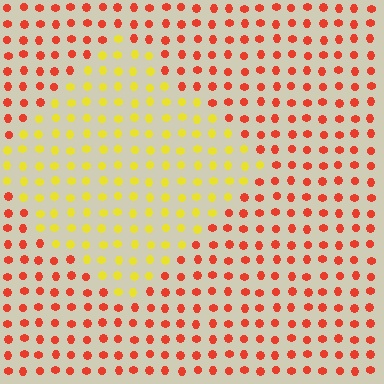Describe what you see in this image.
The image is filled with small red elements in a uniform arrangement. A diamond-shaped region is visible where the elements are tinted to a slightly different hue, forming a subtle color boundary.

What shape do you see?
I see a diamond.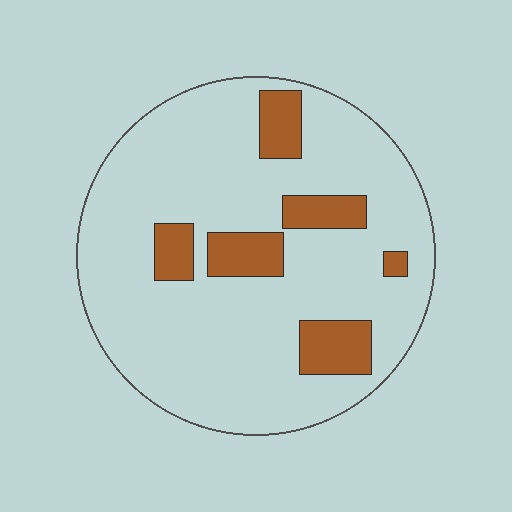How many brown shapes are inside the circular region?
6.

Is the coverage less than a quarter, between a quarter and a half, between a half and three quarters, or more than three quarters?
Less than a quarter.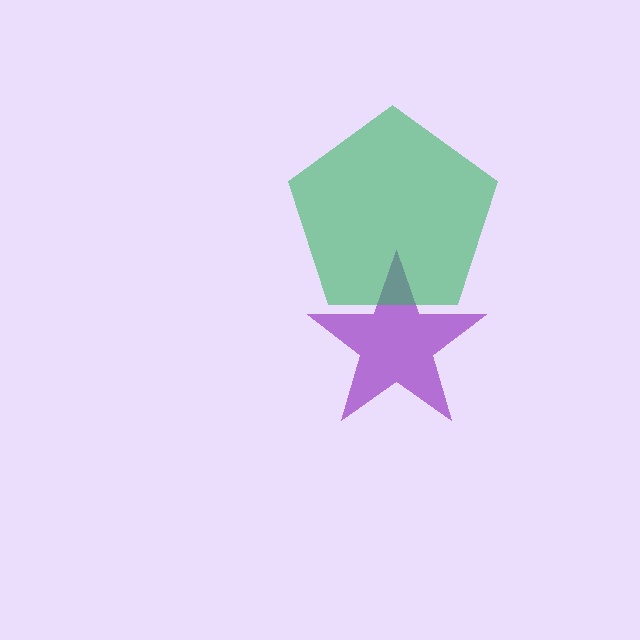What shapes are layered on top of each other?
The layered shapes are: a purple star, a green pentagon.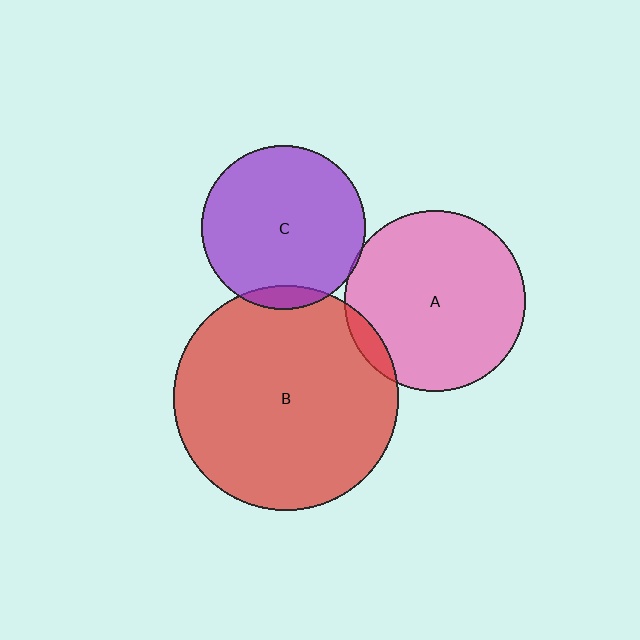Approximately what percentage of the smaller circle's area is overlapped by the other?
Approximately 5%.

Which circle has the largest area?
Circle B (red).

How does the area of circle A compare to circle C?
Approximately 1.2 times.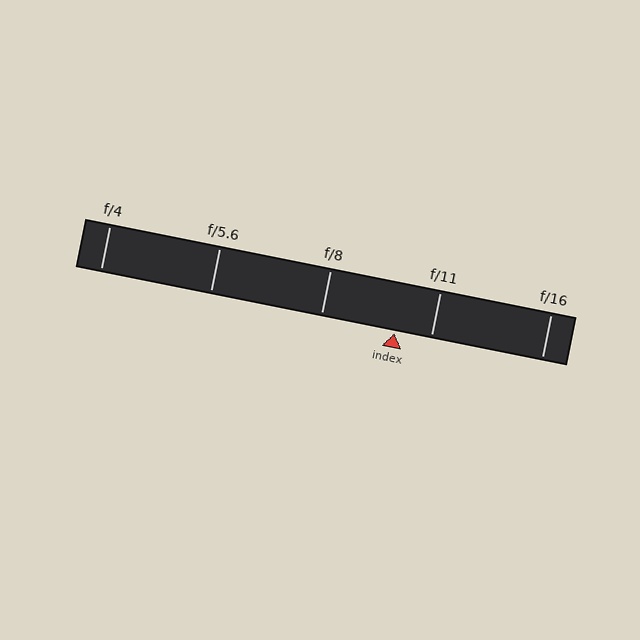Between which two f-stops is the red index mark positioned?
The index mark is between f/8 and f/11.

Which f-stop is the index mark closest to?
The index mark is closest to f/11.